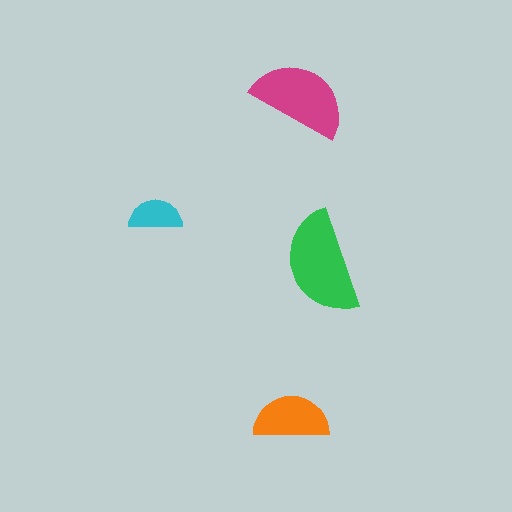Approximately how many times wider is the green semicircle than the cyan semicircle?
About 2 times wider.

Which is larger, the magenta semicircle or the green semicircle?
The green one.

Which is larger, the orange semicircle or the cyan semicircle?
The orange one.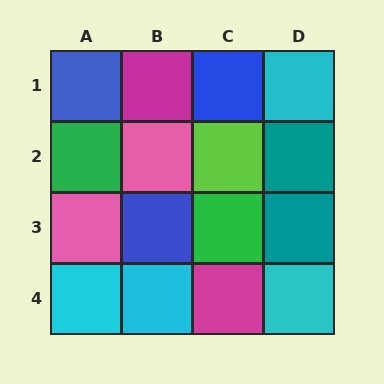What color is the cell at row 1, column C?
Blue.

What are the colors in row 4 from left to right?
Cyan, cyan, magenta, cyan.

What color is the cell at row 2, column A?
Green.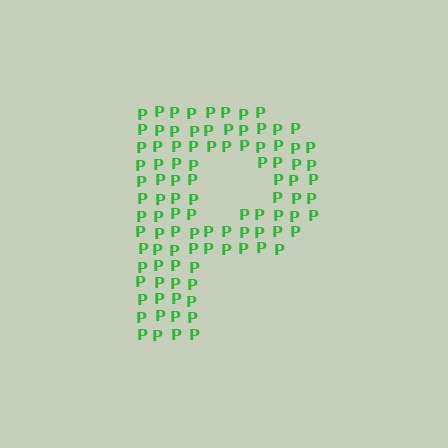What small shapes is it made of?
It is made of small letter P's.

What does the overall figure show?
The overall figure shows the letter P.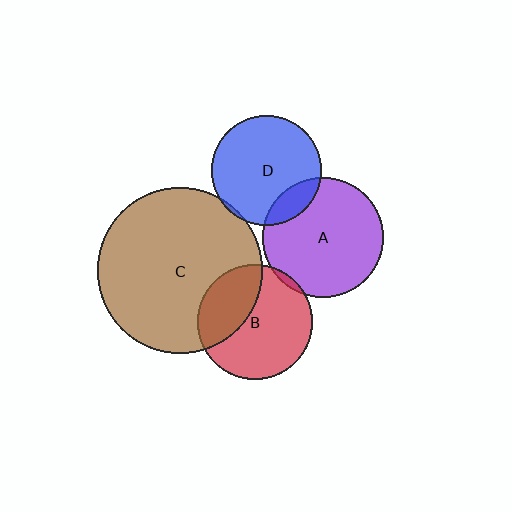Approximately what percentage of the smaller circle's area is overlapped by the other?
Approximately 5%.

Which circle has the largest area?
Circle C (brown).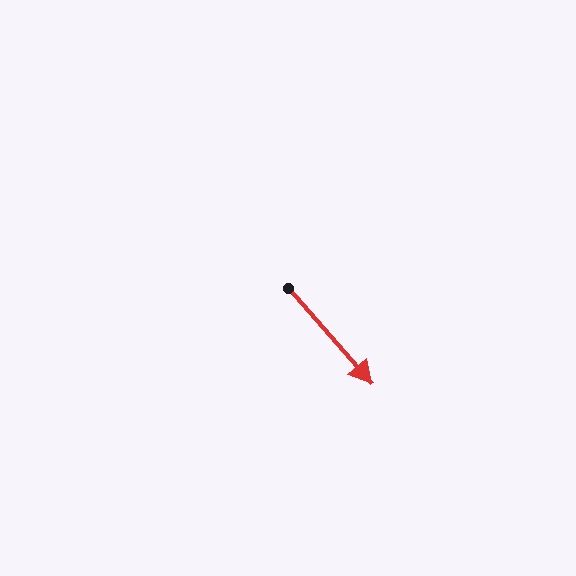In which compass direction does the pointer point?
Southeast.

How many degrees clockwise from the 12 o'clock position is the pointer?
Approximately 139 degrees.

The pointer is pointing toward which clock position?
Roughly 5 o'clock.